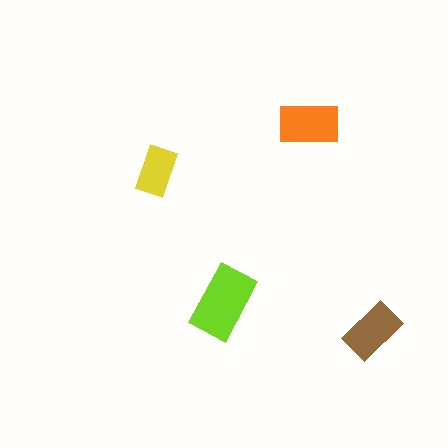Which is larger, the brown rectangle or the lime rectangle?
The lime one.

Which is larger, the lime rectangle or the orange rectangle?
The lime one.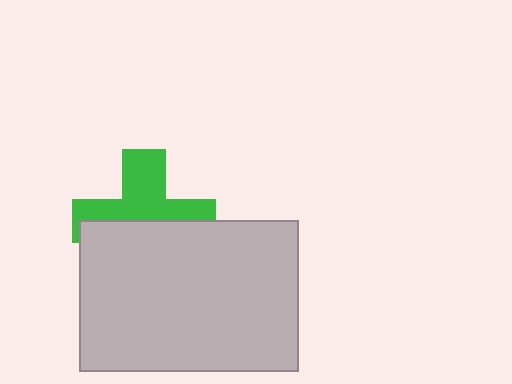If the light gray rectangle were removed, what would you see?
You would see the complete green cross.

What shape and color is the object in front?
The object in front is a light gray rectangle.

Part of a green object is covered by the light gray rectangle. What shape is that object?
It is a cross.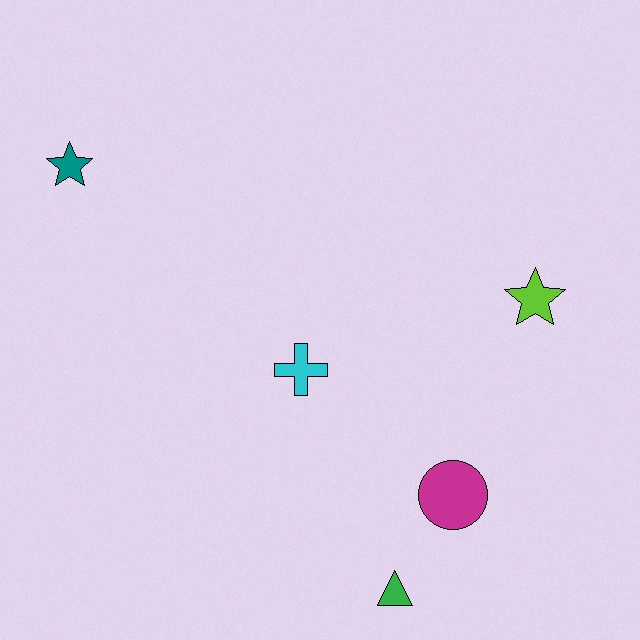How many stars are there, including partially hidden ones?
There are 2 stars.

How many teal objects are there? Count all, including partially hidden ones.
There is 1 teal object.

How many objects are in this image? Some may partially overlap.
There are 5 objects.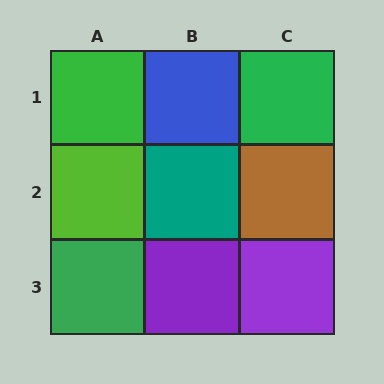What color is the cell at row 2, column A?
Lime.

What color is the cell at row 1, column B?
Blue.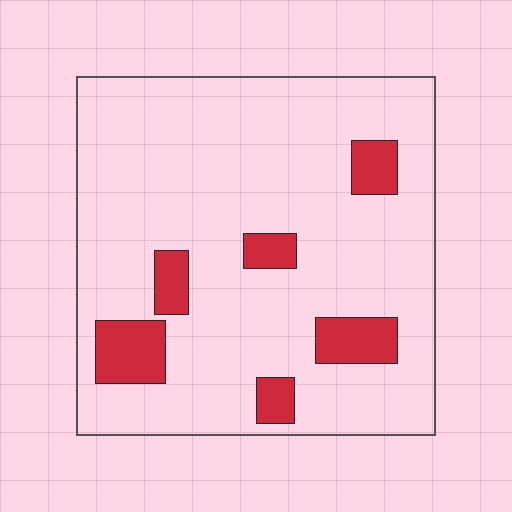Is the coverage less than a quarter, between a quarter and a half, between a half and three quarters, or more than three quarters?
Less than a quarter.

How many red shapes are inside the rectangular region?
6.